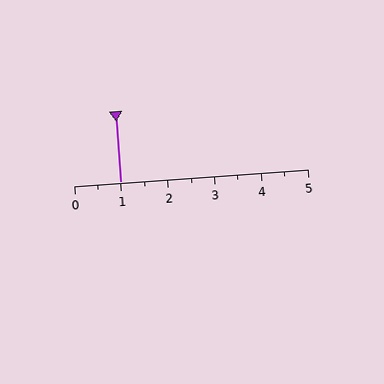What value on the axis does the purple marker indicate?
The marker indicates approximately 1.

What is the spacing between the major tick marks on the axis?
The major ticks are spaced 1 apart.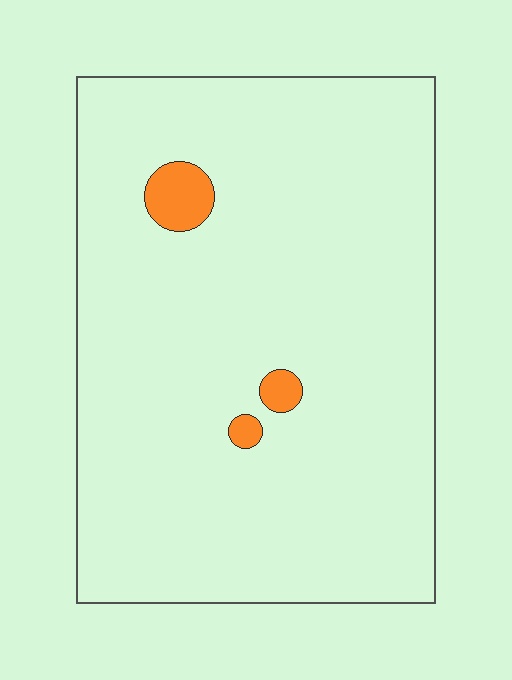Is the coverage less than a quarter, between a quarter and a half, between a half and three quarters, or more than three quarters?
Less than a quarter.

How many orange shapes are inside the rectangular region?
3.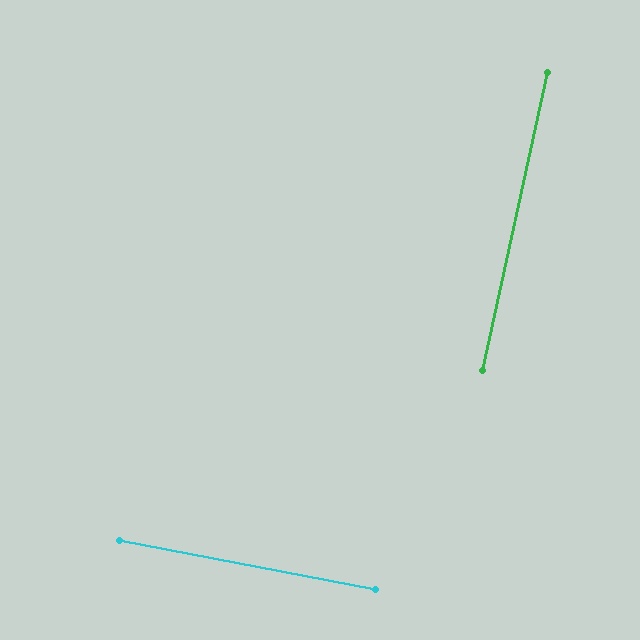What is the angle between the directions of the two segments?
Approximately 88 degrees.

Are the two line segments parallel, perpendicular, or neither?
Perpendicular — they meet at approximately 88°.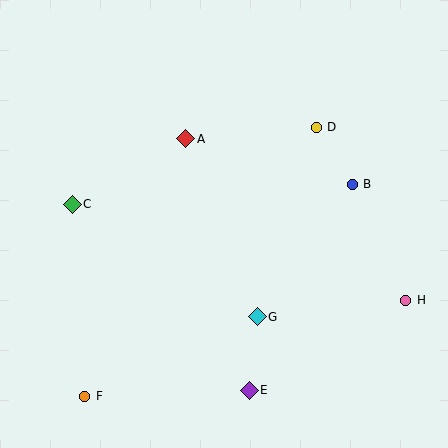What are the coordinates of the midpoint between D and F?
The midpoint between D and F is at (200, 262).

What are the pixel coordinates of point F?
Point F is at (85, 396).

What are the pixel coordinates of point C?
Point C is at (72, 204).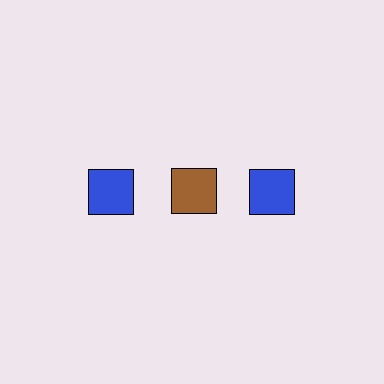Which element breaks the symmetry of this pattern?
The brown square in the top row, second from left column breaks the symmetry. All other shapes are blue squares.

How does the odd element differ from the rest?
It has a different color: brown instead of blue.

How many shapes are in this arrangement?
There are 3 shapes arranged in a grid pattern.